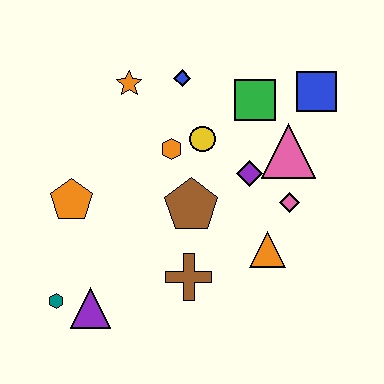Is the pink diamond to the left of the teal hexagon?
No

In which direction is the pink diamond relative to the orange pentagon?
The pink diamond is to the right of the orange pentagon.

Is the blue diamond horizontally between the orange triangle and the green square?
No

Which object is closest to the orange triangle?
The pink diamond is closest to the orange triangle.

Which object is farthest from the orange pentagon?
The blue square is farthest from the orange pentagon.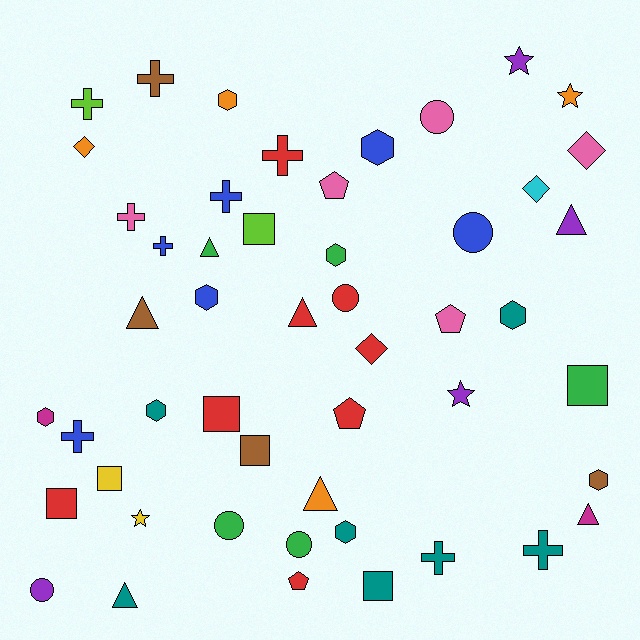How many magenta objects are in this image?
There are 2 magenta objects.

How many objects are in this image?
There are 50 objects.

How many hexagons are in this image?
There are 9 hexagons.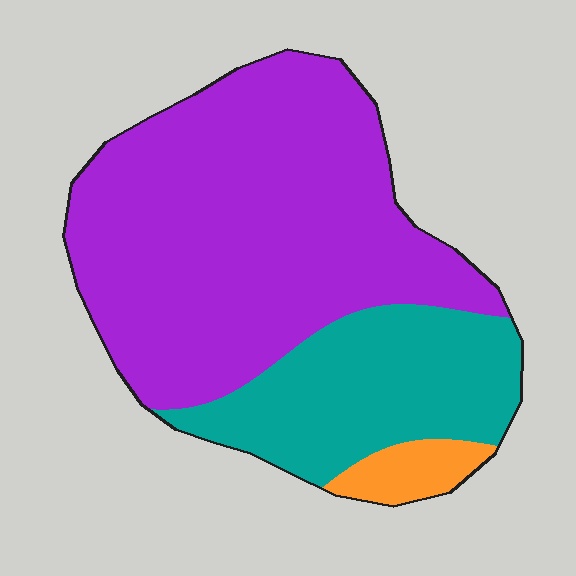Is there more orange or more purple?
Purple.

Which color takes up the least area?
Orange, at roughly 5%.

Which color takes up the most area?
Purple, at roughly 65%.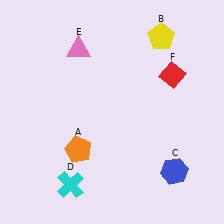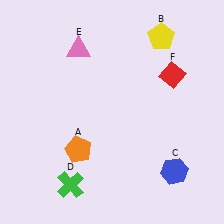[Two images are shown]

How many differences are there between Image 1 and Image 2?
There is 1 difference between the two images.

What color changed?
The cross (D) changed from cyan in Image 1 to green in Image 2.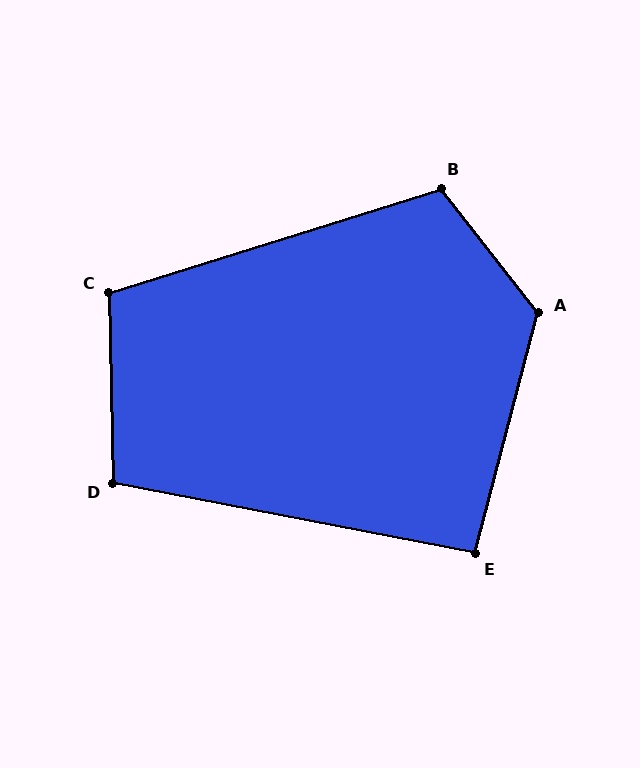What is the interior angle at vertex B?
Approximately 111 degrees (obtuse).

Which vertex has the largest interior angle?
A, at approximately 127 degrees.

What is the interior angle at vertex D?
Approximately 102 degrees (obtuse).